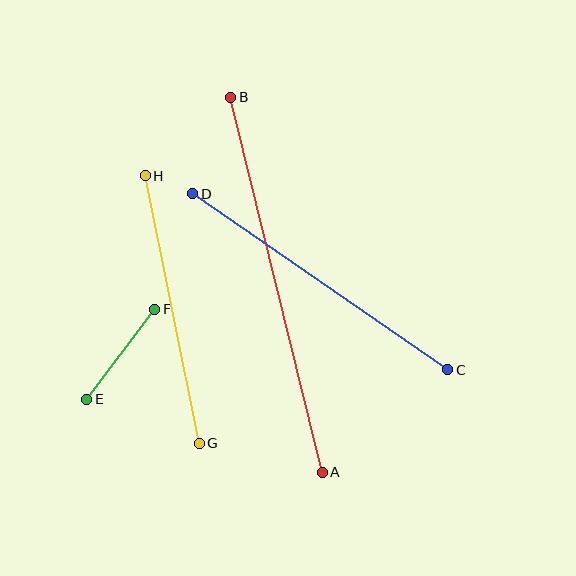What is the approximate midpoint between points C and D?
The midpoint is at approximately (320, 282) pixels.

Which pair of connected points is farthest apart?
Points A and B are farthest apart.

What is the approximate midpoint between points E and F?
The midpoint is at approximately (121, 354) pixels.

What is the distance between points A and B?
The distance is approximately 386 pixels.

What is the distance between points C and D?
The distance is approximately 310 pixels.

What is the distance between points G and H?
The distance is approximately 273 pixels.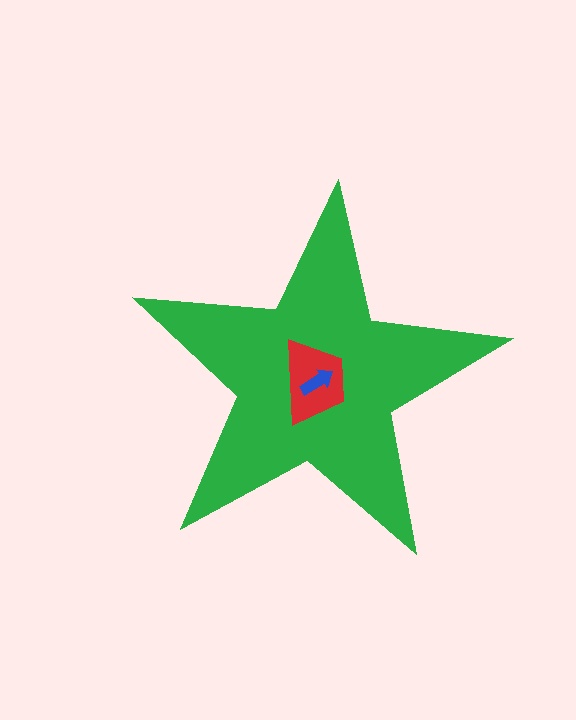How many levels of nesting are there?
3.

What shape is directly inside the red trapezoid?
The blue arrow.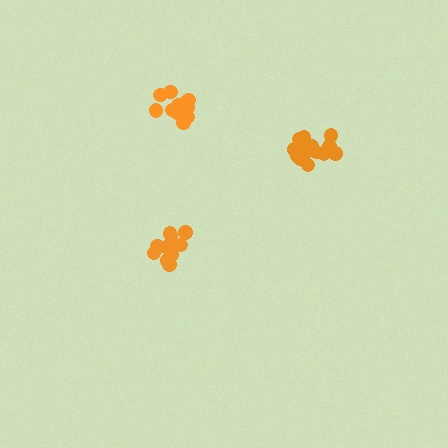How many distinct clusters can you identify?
There are 3 distinct clusters.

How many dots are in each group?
Group 1: 15 dots, Group 2: 11 dots, Group 3: 12 dots (38 total).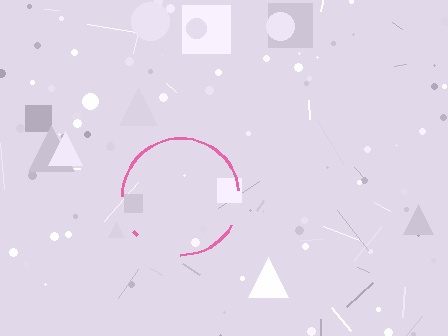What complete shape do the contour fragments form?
The contour fragments form a circle.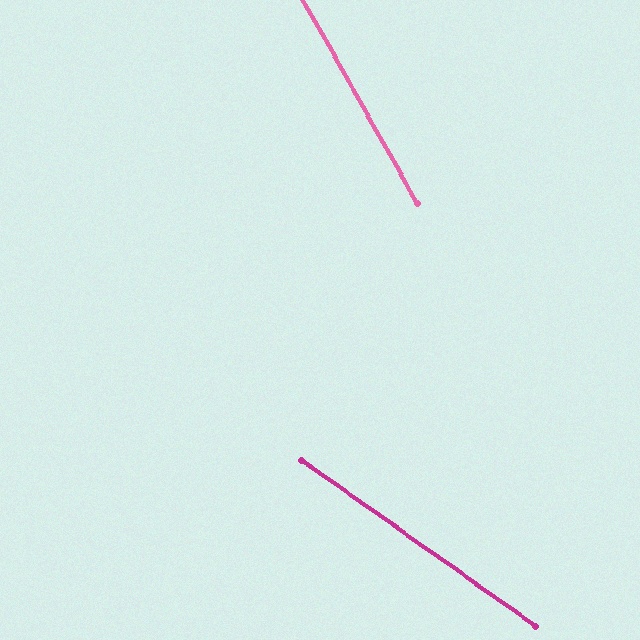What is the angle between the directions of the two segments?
Approximately 25 degrees.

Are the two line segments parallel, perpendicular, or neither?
Neither parallel nor perpendicular — they differ by about 25°.